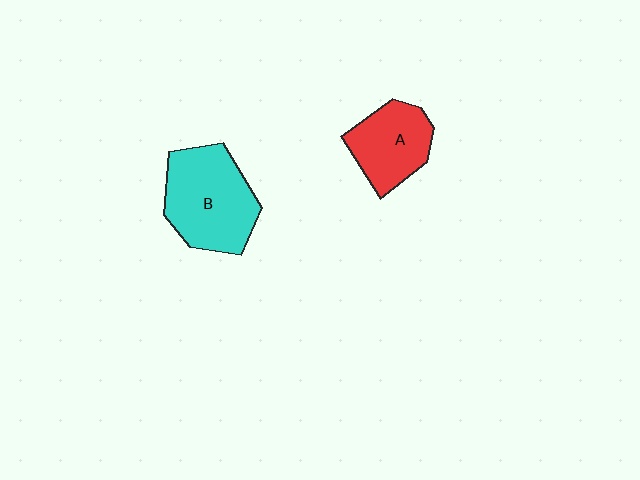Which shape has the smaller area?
Shape A (red).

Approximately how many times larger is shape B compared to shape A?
Approximately 1.4 times.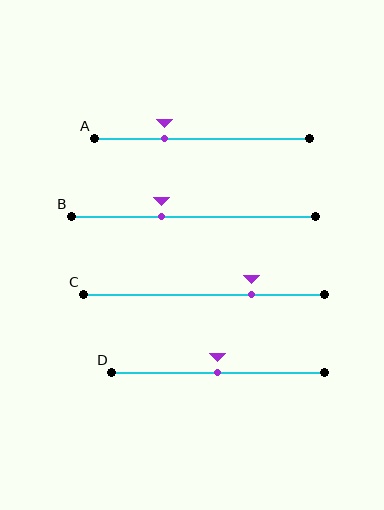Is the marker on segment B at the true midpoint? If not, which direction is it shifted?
No, the marker on segment B is shifted to the left by about 13% of the segment length.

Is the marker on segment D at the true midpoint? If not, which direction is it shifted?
Yes, the marker on segment D is at the true midpoint.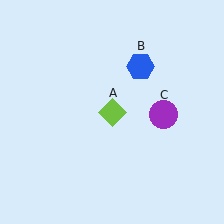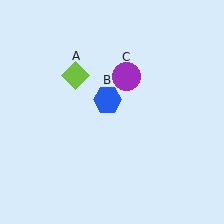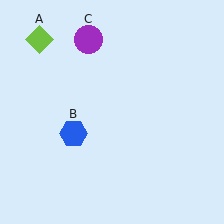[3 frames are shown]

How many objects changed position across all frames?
3 objects changed position: lime diamond (object A), blue hexagon (object B), purple circle (object C).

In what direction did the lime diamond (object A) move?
The lime diamond (object A) moved up and to the left.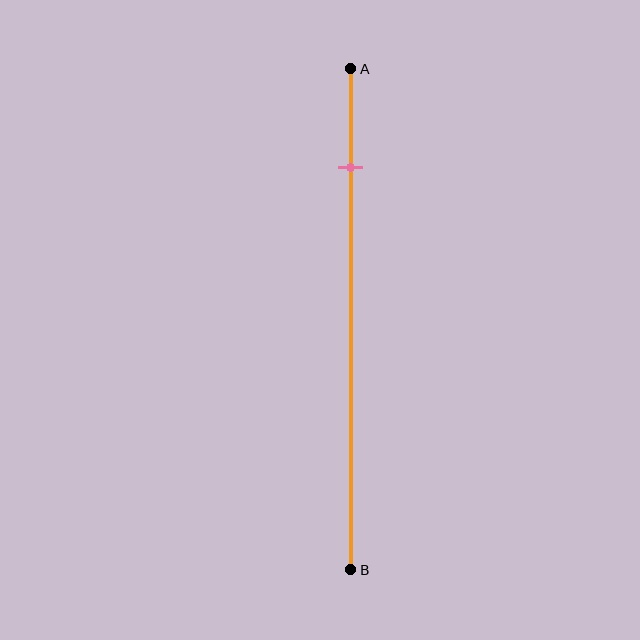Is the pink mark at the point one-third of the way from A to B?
No, the mark is at about 20% from A, not at the 33% one-third point.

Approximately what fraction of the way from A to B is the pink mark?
The pink mark is approximately 20% of the way from A to B.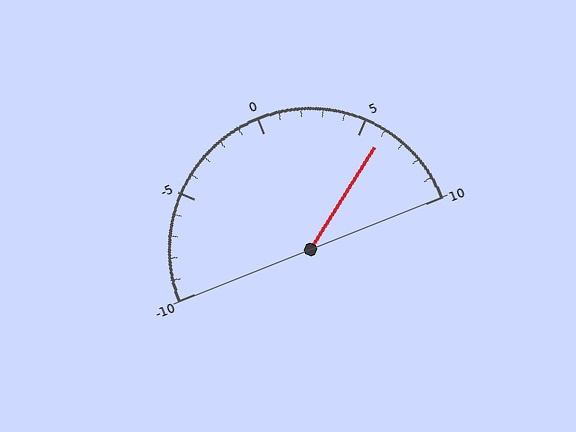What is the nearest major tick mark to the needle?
The nearest major tick mark is 5.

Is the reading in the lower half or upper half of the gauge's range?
The reading is in the upper half of the range (-10 to 10).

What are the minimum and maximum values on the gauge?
The gauge ranges from -10 to 10.